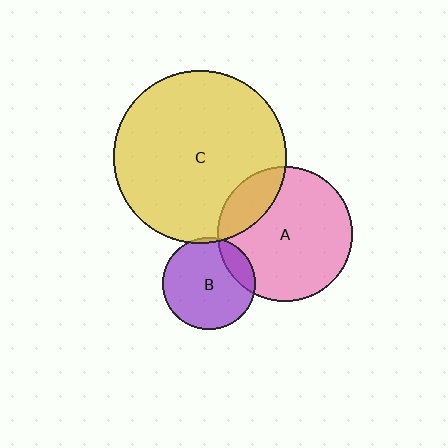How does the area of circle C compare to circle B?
Approximately 3.5 times.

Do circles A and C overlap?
Yes.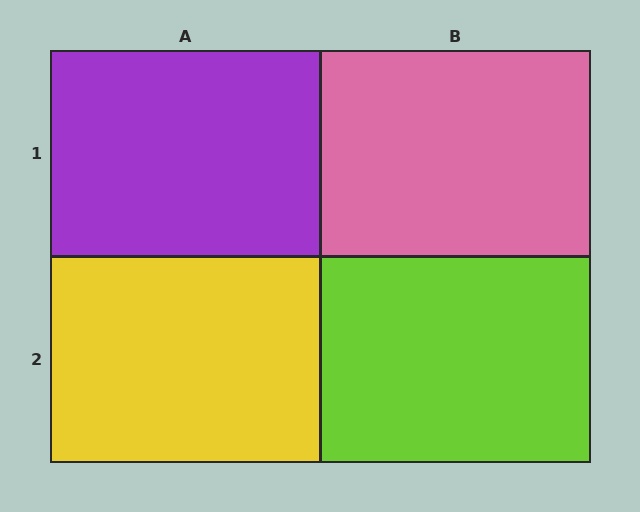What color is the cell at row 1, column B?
Pink.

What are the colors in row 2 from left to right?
Yellow, lime.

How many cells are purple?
1 cell is purple.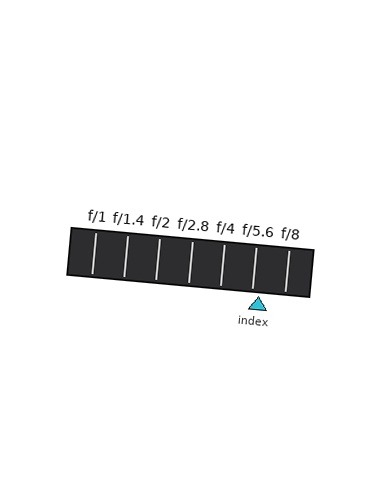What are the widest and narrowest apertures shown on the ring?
The widest aperture shown is f/1 and the narrowest is f/8.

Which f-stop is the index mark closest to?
The index mark is closest to f/5.6.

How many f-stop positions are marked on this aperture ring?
There are 7 f-stop positions marked.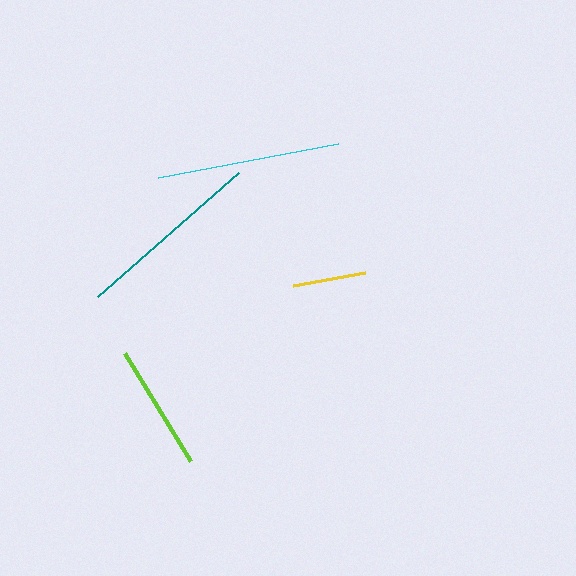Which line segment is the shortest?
The yellow line is the shortest at approximately 74 pixels.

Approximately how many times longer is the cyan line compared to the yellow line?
The cyan line is approximately 2.5 times the length of the yellow line.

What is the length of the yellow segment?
The yellow segment is approximately 74 pixels long.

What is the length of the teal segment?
The teal segment is approximately 188 pixels long.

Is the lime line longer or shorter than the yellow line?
The lime line is longer than the yellow line.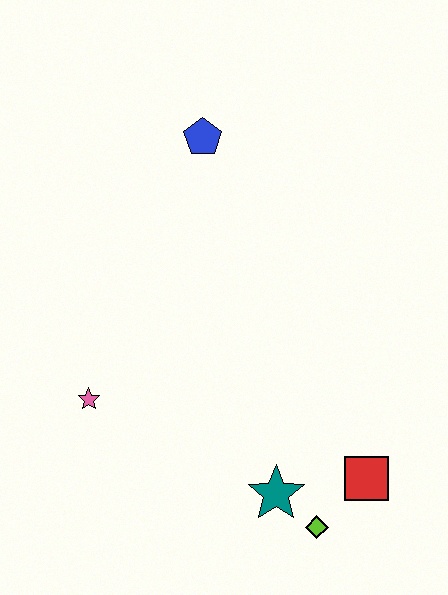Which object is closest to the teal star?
The lime diamond is closest to the teal star.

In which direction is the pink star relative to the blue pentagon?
The pink star is below the blue pentagon.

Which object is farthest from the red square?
The blue pentagon is farthest from the red square.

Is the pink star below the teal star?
No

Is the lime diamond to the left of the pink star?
No